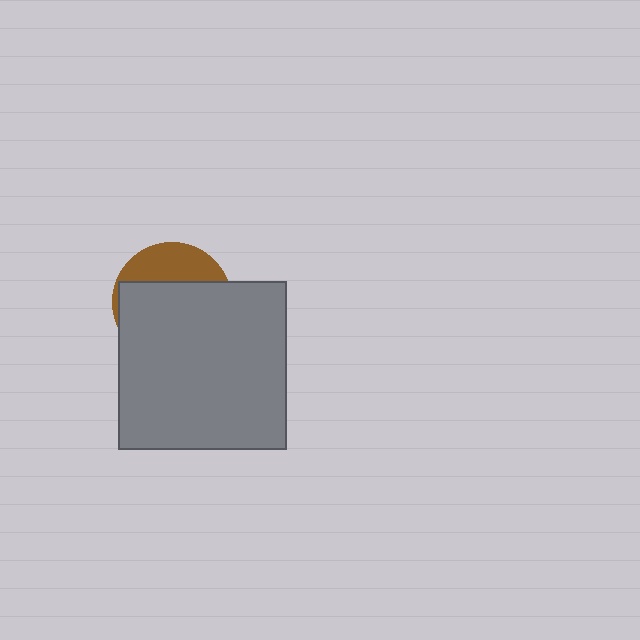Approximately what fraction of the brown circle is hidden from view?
Roughly 70% of the brown circle is hidden behind the gray square.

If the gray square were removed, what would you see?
You would see the complete brown circle.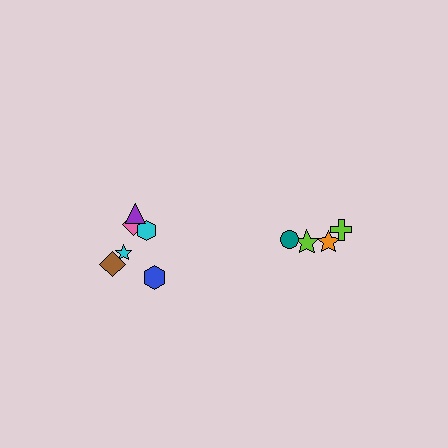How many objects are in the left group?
There are 6 objects.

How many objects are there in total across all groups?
There are 10 objects.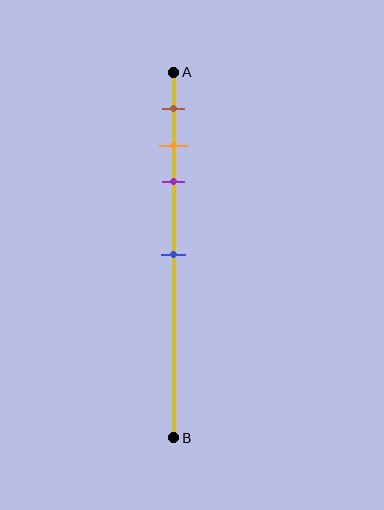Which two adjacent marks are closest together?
The orange and purple marks are the closest adjacent pair.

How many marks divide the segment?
There are 4 marks dividing the segment.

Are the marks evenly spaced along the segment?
No, the marks are not evenly spaced.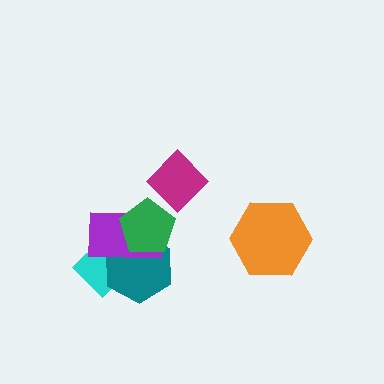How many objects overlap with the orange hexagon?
0 objects overlap with the orange hexagon.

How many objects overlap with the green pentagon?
2 objects overlap with the green pentagon.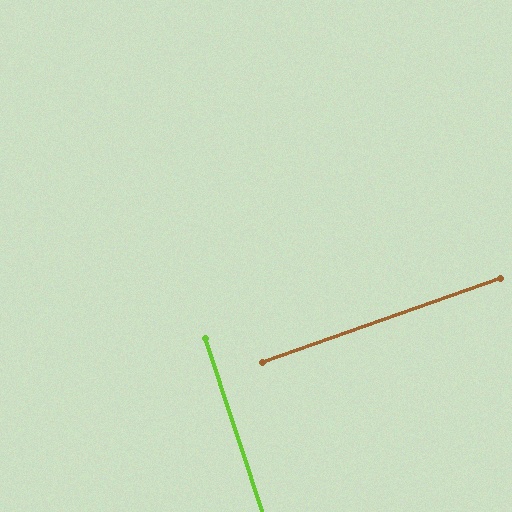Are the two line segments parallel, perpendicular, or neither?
Perpendicular — they meet at approximately 89°.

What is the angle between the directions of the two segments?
Approximately 89 degrees.